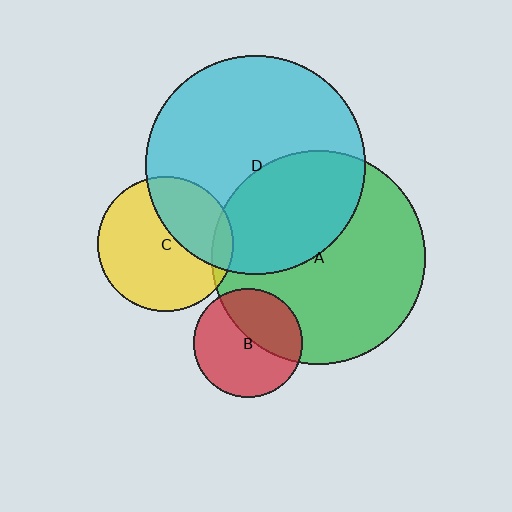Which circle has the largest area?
Circle D (cyan).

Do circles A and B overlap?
Yes.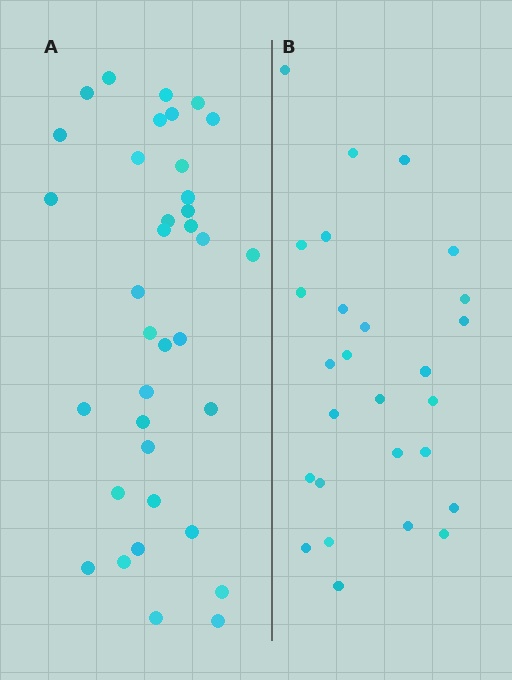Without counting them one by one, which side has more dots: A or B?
Region A (the left region) has more dots.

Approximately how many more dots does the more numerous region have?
Region A has roughly 8 or so more dots than region B.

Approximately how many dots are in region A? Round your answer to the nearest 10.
About 40 dots. (The exact count is 36, which rounds to 40.)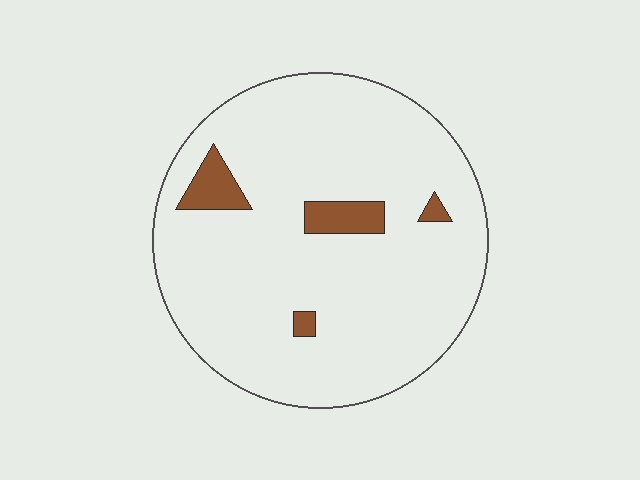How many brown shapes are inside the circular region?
4.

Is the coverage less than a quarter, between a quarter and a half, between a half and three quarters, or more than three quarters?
Less than a quarter.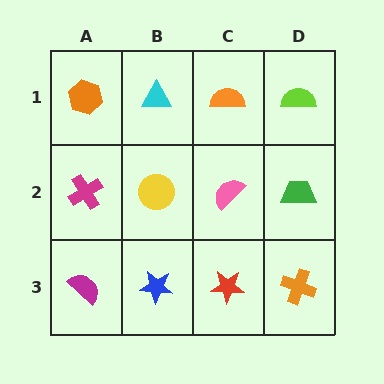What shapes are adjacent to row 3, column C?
A pink semicircle (row 2, column C), a blue star (row 3, column B), an orange cross (row 3, column D).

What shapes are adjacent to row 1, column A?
A magenta cross (row 2, column A), a cyan triangle (row 1, column B).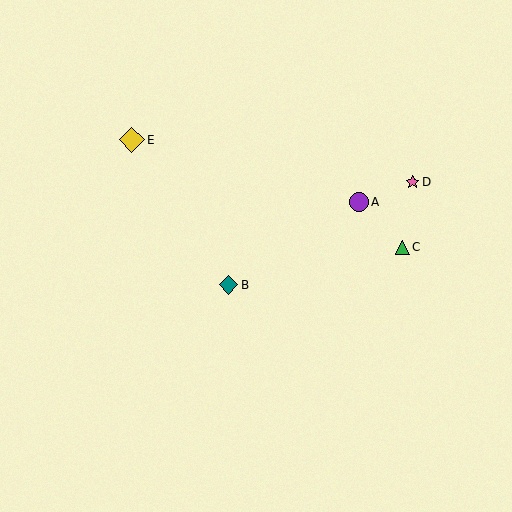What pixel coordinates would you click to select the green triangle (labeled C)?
Click at (403, 247) to select the green triangle C.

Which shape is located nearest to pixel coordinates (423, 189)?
The pink star (labeled D) at (412, 182) is nearest to that location.